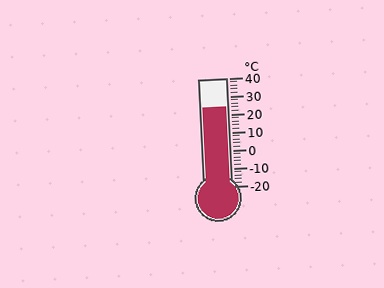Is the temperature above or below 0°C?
The temperature is above 0°C.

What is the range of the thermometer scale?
The thermometer scale ranges from -20°C to 40°C.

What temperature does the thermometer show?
The thermometer shows approximately 24°C.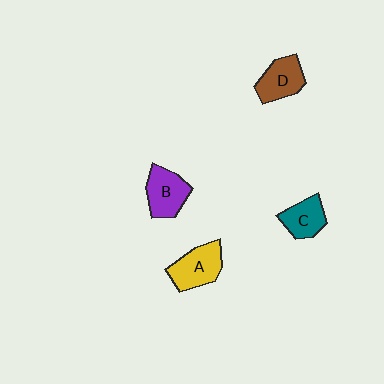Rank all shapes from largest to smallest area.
From largest to smallest: A (yellow), B (purple), D (brown), C (teal).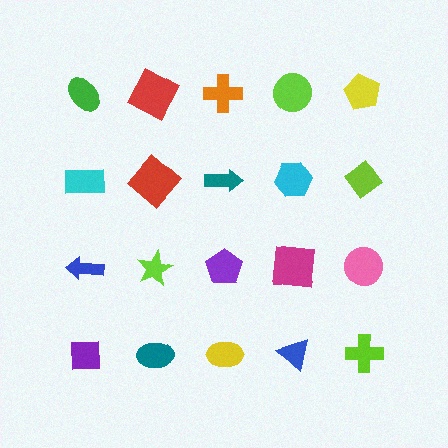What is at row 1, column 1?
A green ellipse.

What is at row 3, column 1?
A blue arrow.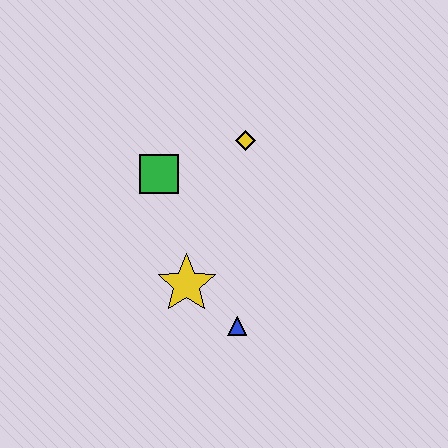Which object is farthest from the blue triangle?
The yellow diamond is farthest from the blue triangle.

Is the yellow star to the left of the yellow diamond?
Yes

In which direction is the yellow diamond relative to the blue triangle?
The yellow diamond is above the blue triangle.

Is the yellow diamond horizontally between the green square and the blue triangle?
No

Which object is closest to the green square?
The yellow diamond is closest to the green square.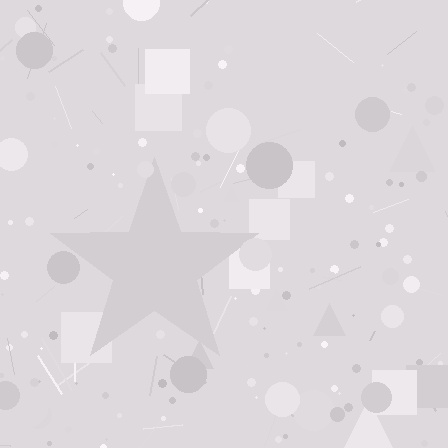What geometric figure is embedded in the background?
A star is embedded in the background.